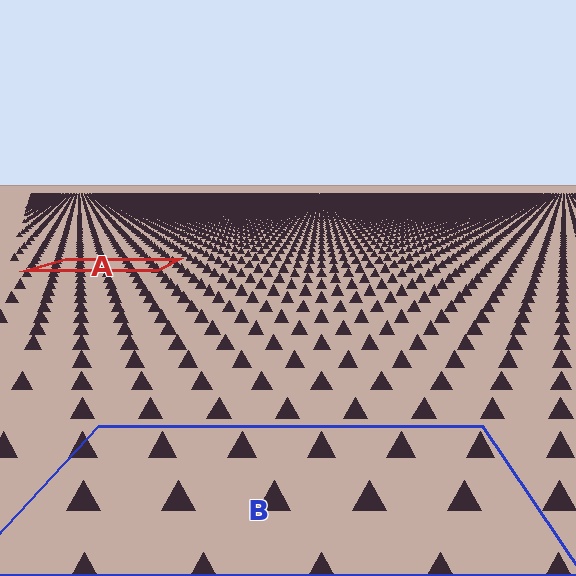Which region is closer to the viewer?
Region B is closer. The texture elements there are larger and more spread out.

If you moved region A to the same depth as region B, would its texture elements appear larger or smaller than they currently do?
They would appear larger. At a closer depth, the same texture elements are projected at a bigger on-screen size.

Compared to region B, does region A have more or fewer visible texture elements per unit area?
Region A has more texture elements per unit area — they are packed more densely because it is farther away.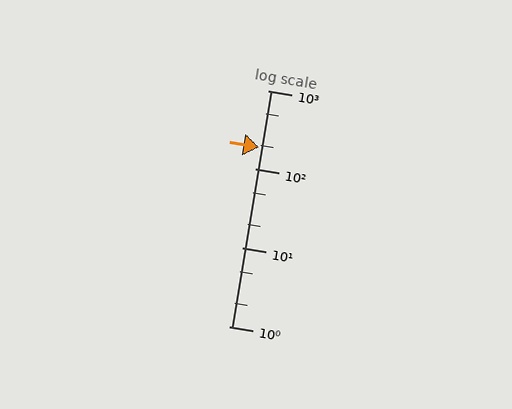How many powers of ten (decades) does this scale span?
The scale spans 3 decades, from 1 to 1000.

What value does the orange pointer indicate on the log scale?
The pointer indicates approximately 190.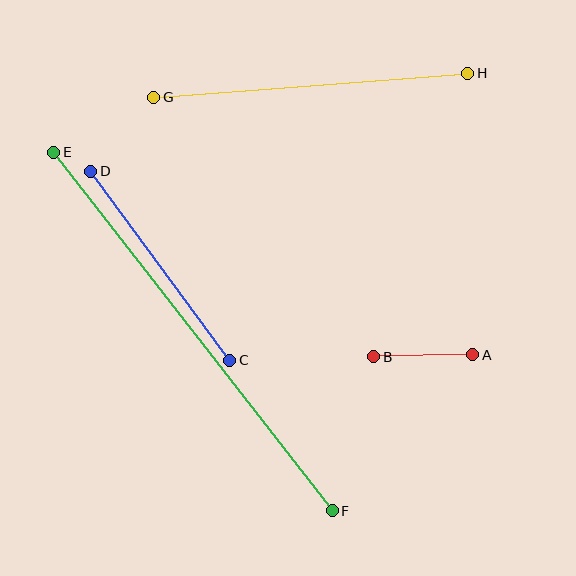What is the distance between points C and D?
The distance is approximately 235 pixels.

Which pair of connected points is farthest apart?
Points E and F are farthest apart.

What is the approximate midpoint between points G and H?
The midpoint is at approximately (311, 85) pixels.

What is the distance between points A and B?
The distance is approximately 99 pixels.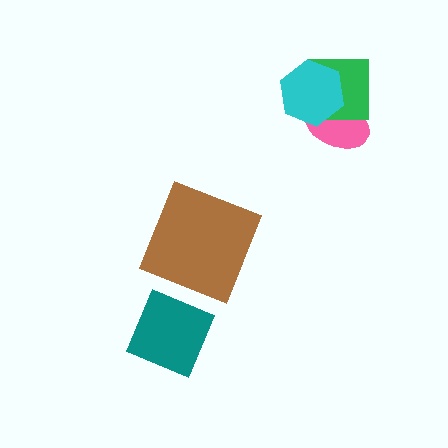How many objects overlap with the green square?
2 objects overlap with the green square.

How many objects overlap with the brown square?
0 objects overlap with the brown square.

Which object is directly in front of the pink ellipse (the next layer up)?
The green square is directly in front of the pink ellipse.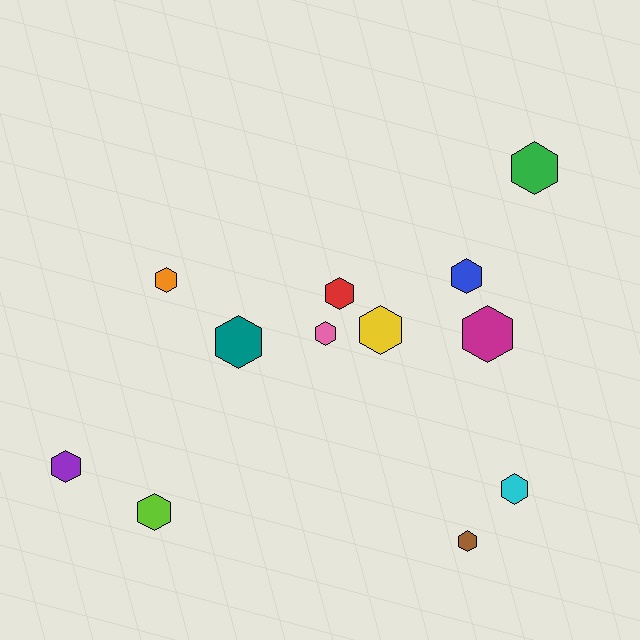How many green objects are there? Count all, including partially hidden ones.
There is 1 green object.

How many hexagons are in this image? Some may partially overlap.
There are 12 hexagons.